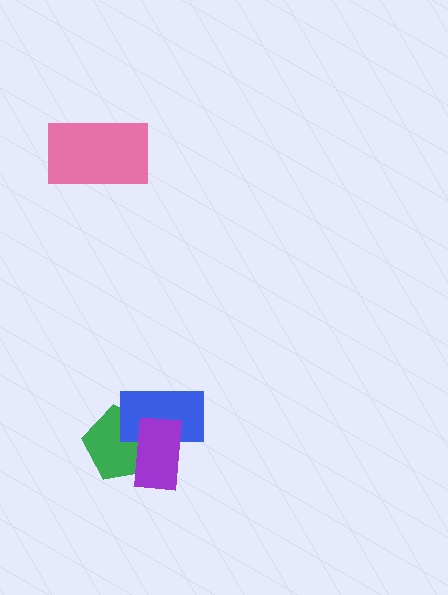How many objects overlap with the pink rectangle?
0 objects overlap with the pink rectangle.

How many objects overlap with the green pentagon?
2 objects overlap with the green pentagon.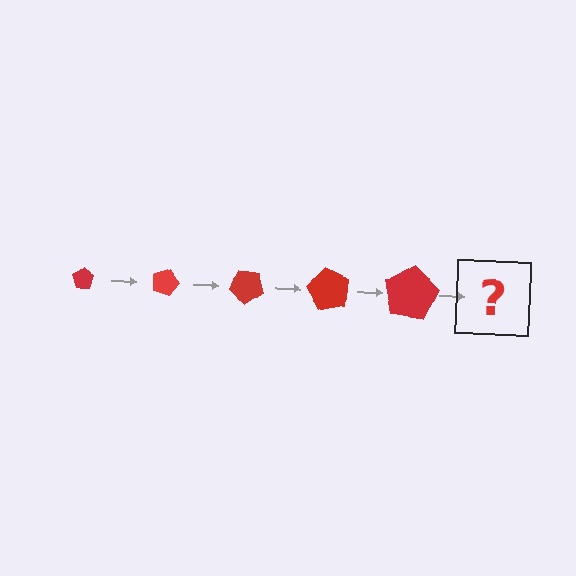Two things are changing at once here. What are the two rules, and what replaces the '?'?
The two rules are that the pentagon grows larger each step and it rotates 20 degrees each step. The '?' should be a pentagon, larger than the previous one and rotated 100 degrees from the start.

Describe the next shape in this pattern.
It should be a pentagon, larger than the previous one and rotated 100 degrees from the start.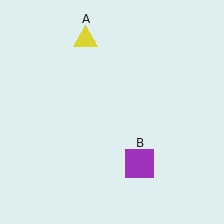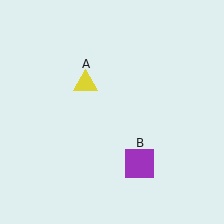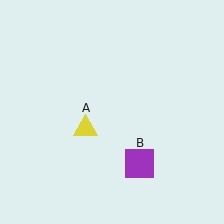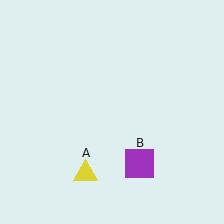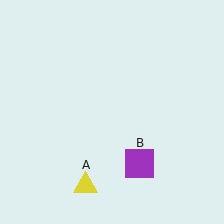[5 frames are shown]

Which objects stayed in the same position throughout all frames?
Purple square (object B) remained stationary.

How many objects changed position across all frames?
1 object changed position: yellow triangle (object A).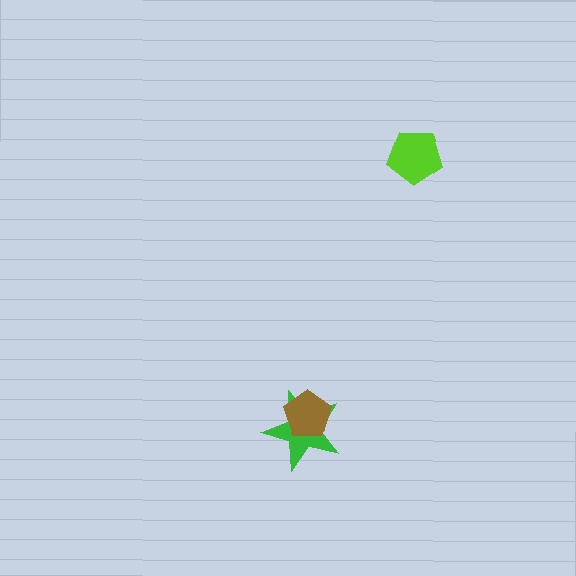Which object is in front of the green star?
The brown pentagon is in front of the green star.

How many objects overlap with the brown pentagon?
1 object overlaps with the brown pentagon.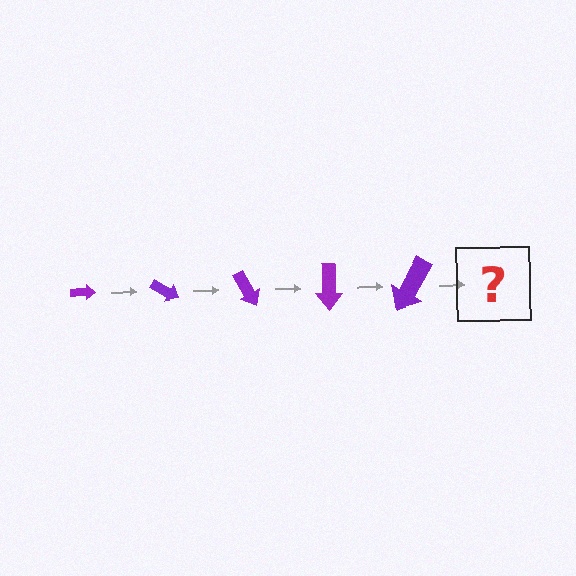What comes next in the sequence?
The next element should be an arrow, larger than the previous one and rotated 150 degrees from the start.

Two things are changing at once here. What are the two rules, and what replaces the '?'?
The two rules are that the arrow grows larger each step and it rotates 30 degrees each step. The '?' should be an arrow, larger than the previous one and rotated 150 degrees from the start.